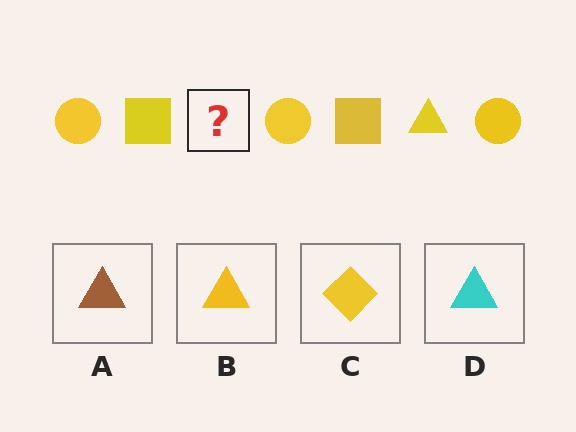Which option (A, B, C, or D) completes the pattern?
B.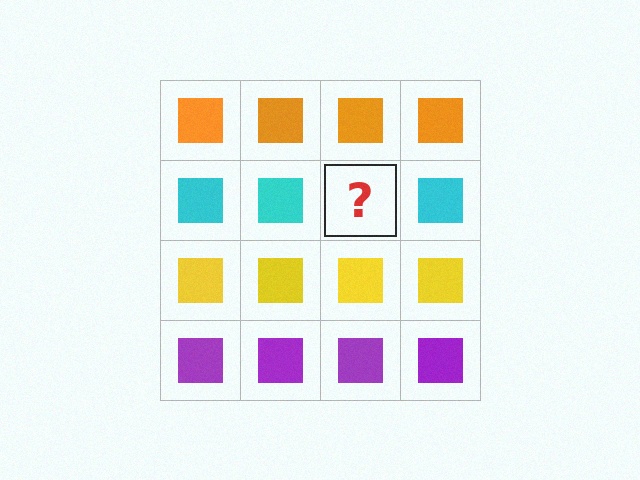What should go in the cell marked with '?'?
The missing cell should contain a cyan square.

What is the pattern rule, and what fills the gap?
The rule is that each row has a consistent color. The gap should be filled with a cyan square.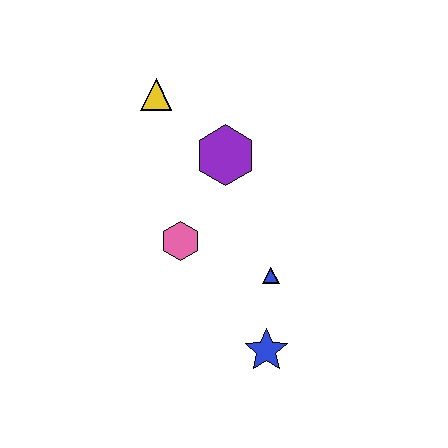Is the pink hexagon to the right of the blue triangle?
No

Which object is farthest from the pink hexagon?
The yellow triangle is farthest from the pink hexagon.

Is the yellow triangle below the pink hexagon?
No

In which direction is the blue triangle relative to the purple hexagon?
The blue triangle is below the purple hexagon.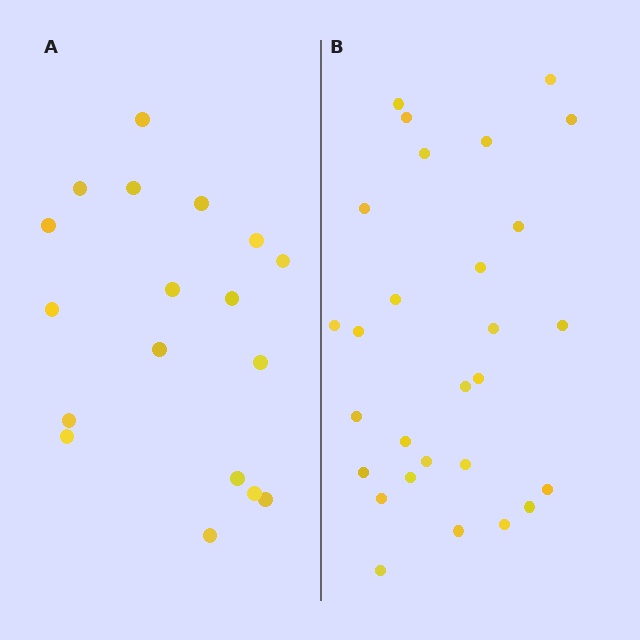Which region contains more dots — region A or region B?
Region B (the right region) has more dots.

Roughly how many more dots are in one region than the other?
Region B has roughly 10 or so more dots than region A.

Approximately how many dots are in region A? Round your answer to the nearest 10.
About 20 dots. (The exact count is 18, which rounds to 20.)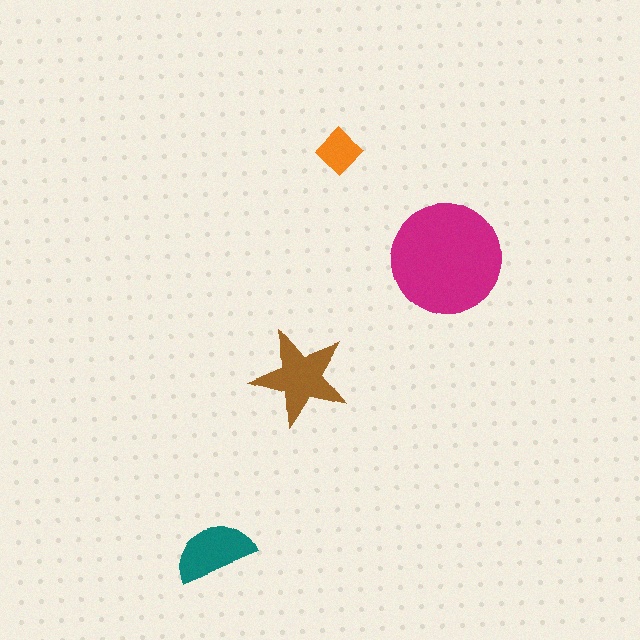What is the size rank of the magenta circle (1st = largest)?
1st.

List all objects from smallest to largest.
The orange diamond, the teal semicircle, the brown star, the magenta circle.